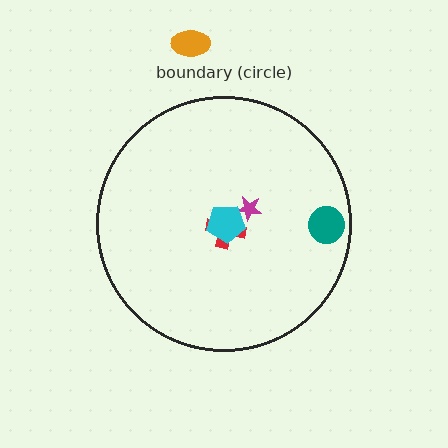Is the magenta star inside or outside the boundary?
Inside.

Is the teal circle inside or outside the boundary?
Inside.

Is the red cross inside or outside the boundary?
Inside.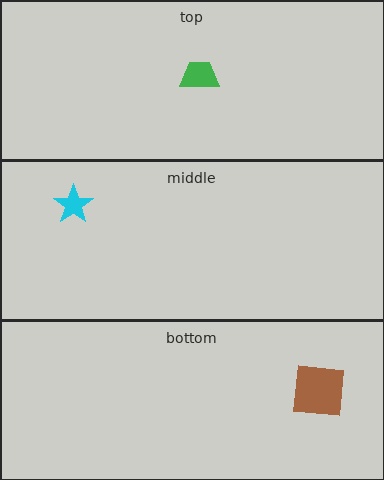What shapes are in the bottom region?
The brown square.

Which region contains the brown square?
The bottom region.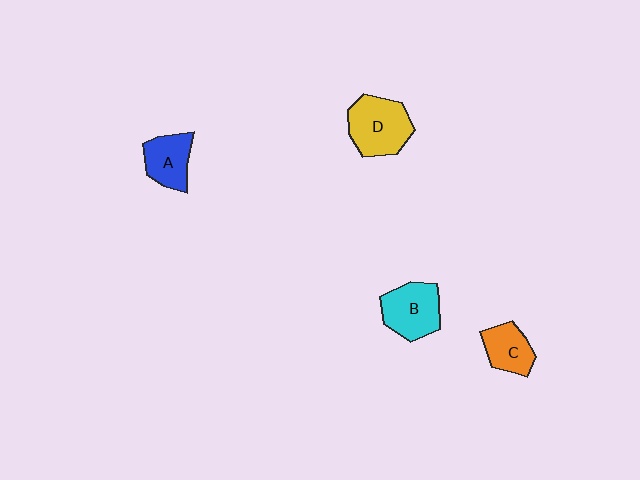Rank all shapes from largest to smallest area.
From largest to smallest: D (yellow), B (cyan), A (blue), C (orange).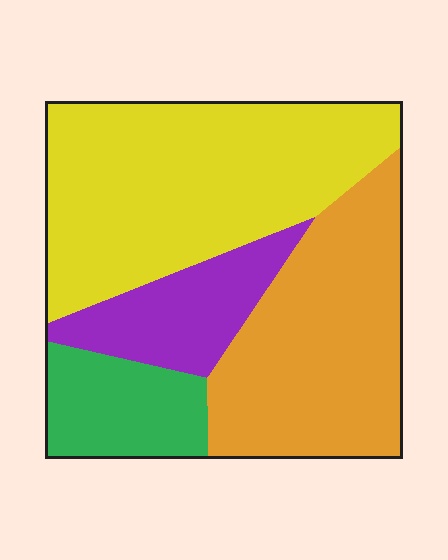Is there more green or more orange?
Orange.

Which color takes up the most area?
Yellow, at roughly 40%.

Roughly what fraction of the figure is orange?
Orange covers about 35% of the figure.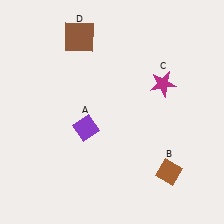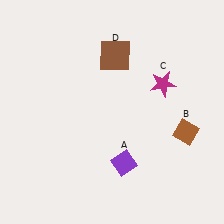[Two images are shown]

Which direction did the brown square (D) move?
The brown square (D) moved right.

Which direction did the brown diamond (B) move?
The brown diamond (B) moved up.